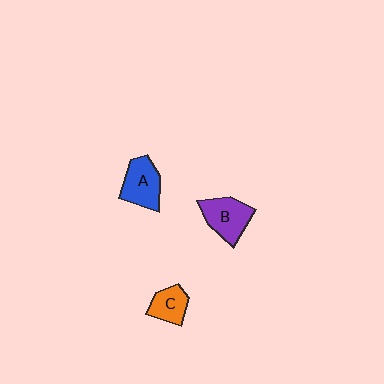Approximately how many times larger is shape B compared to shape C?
Approximately 1.4 times.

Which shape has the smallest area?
Shape C (orange).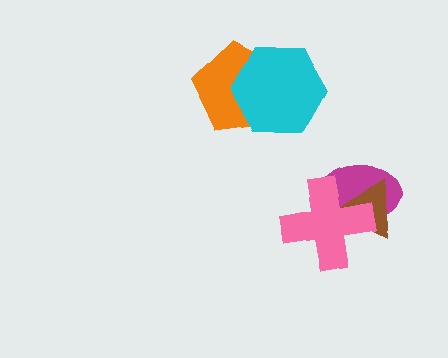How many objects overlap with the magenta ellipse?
2 objects overlap with the magenta ellipse.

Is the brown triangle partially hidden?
Yes, it is partially covered by another shape.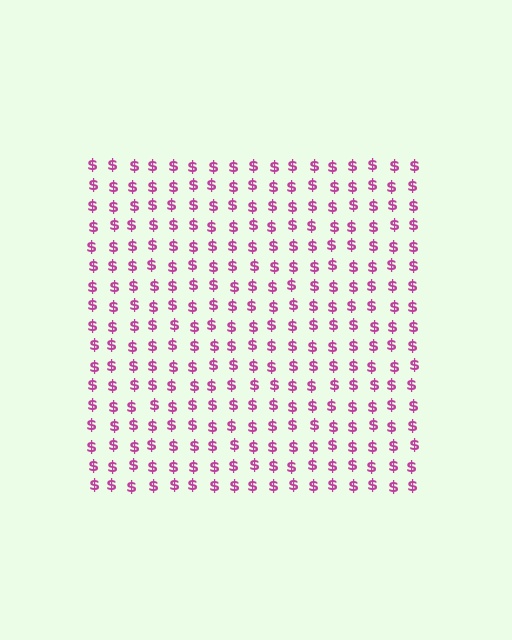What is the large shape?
The large shape is a square.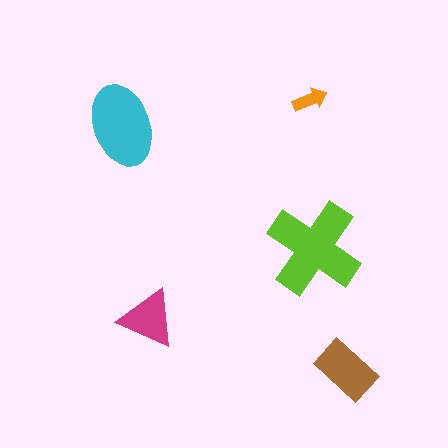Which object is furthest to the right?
The brown rectangle is rightmost.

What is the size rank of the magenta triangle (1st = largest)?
4th.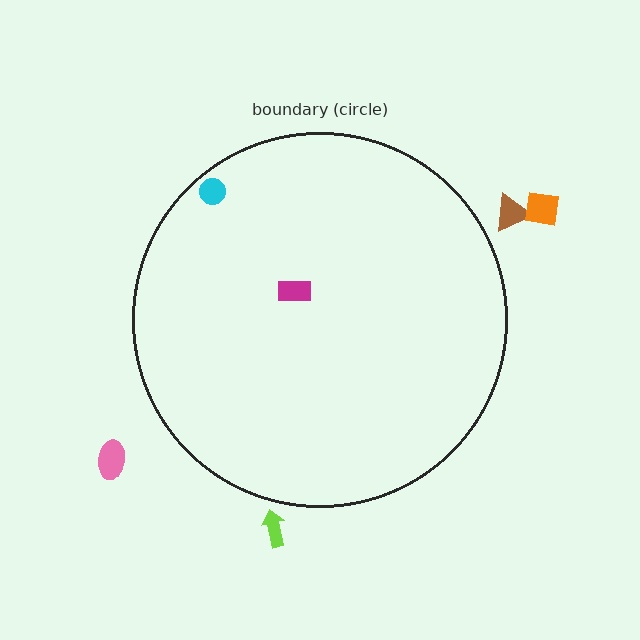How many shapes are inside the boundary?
2 inside, 4 outside.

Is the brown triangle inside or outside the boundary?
Outside.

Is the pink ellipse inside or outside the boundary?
Outside.